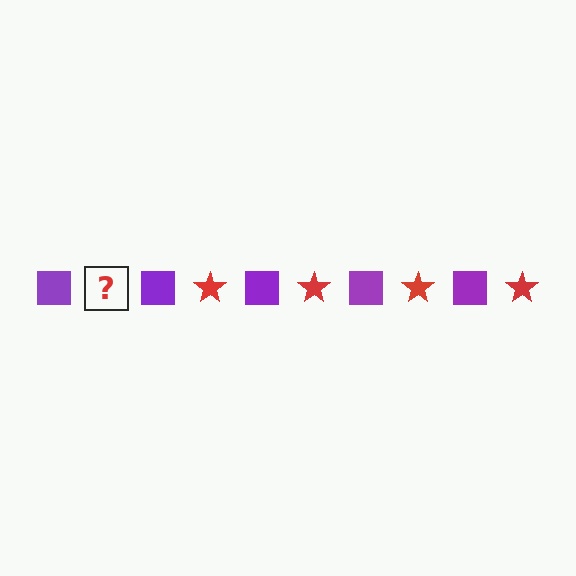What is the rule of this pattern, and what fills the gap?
The rule is that the pattern alternates between purple square and red star. The gap should be filled with a red star.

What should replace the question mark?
The question mark should be replaced with a red star.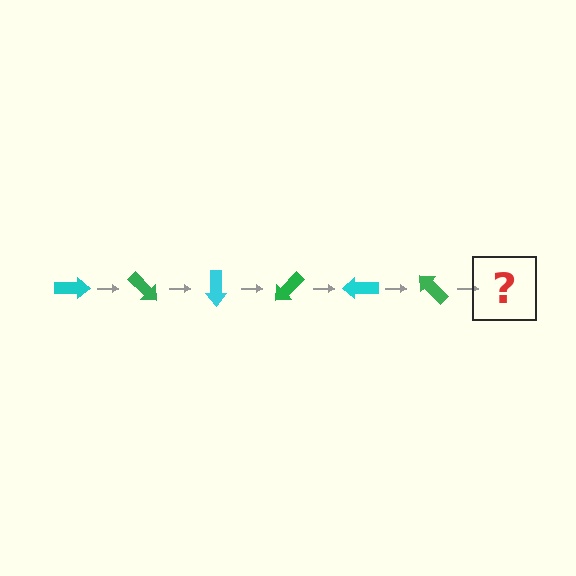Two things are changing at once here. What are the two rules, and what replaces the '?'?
The two rules are that it rotates 45 degrees each step and the color cycles through cyan and green. The '?' should be a cyan arrow, rotated 270 degrees from the start.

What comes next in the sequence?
The next element should be a cyan arrow, rotated 270 degrees from the start.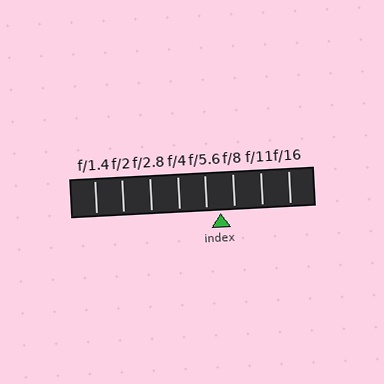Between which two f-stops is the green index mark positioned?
The index mark is between f/5.6 and f/8.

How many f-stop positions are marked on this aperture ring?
There are 8 f-stop positions marked.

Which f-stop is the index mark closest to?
The index mark is closest to f/8.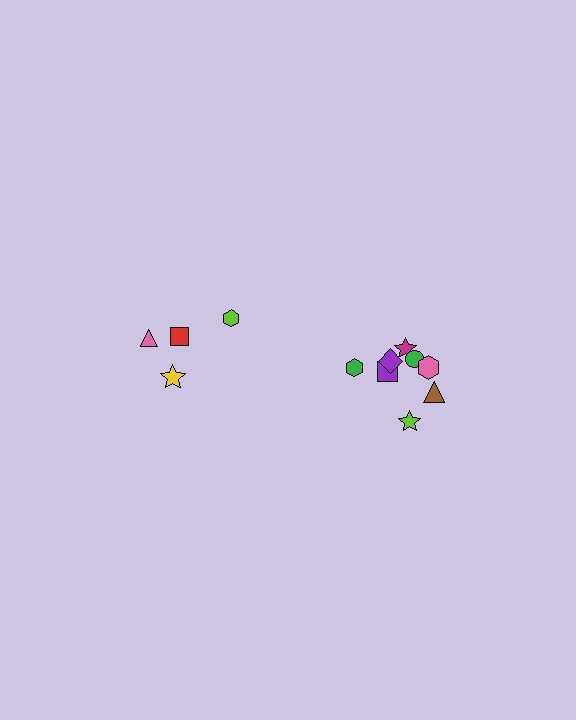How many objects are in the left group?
There are 4 objects.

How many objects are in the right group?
There are 8 objects.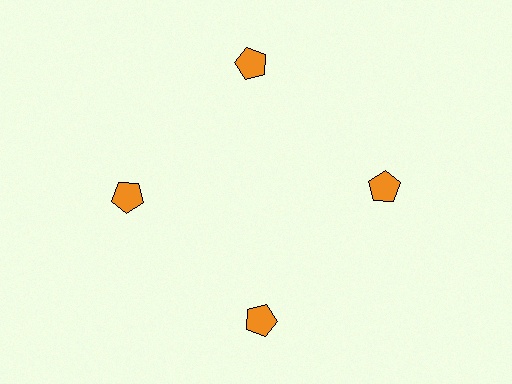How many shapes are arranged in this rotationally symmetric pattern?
There are 4 shapes, arranged in 4 groups of 1.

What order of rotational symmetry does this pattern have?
This pattern has 4-fold rotational symmetry.